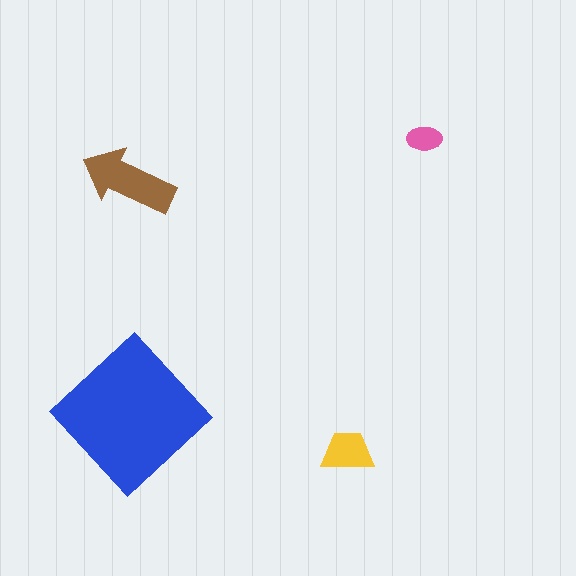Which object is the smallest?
The pink ellipse.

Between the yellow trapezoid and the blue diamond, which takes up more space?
The blue diamond.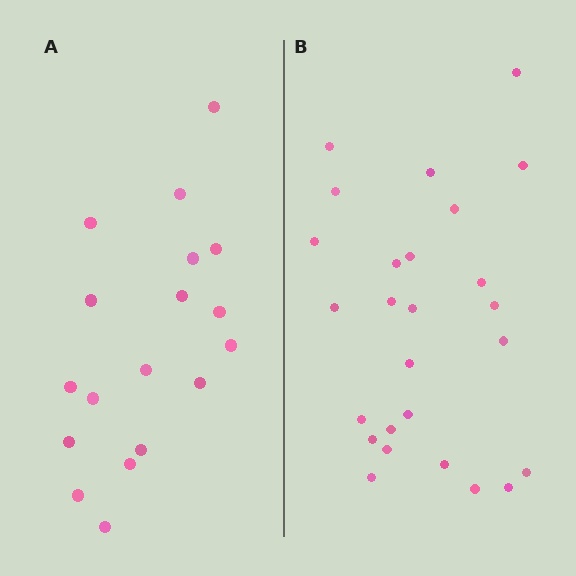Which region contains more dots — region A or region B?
Region B (the right region) has more dots.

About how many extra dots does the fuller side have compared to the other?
Region B has roughly 8 or so more dots than region A.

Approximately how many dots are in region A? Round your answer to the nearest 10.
About 20 dots. (The exact count is 18, which rounds to 20.)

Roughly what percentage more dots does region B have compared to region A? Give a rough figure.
About 45% more.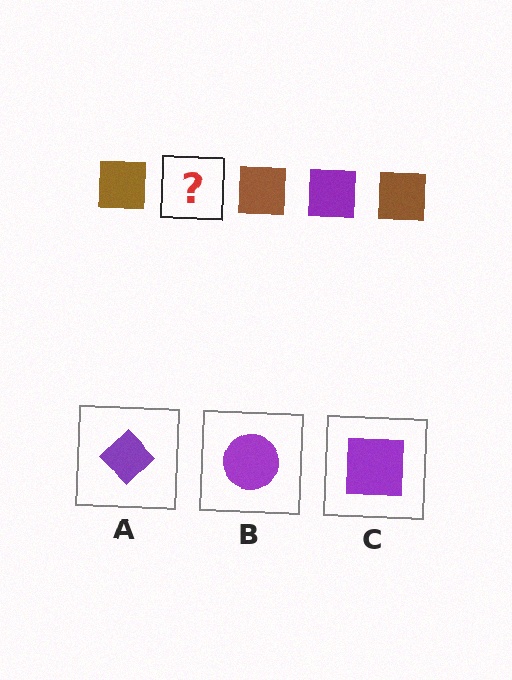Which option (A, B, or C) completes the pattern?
C.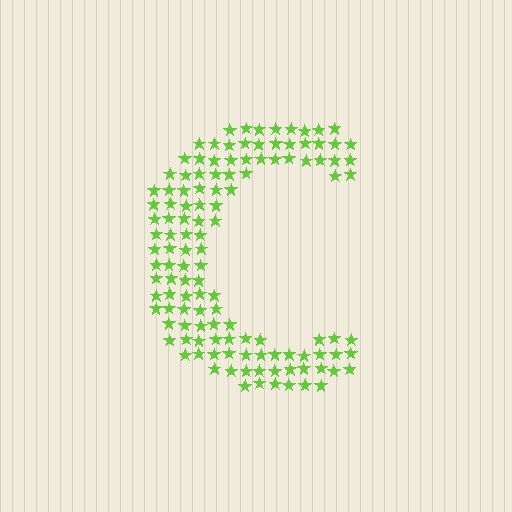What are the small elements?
The small elements are stars.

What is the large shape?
The large shape is the letter C.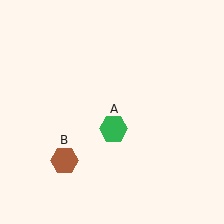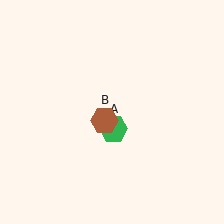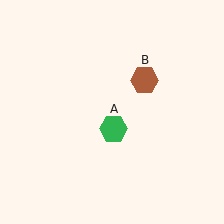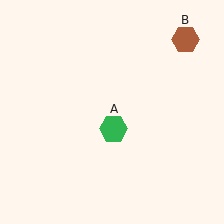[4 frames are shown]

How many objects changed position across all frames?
1 object changed position: brown hexagon (object B).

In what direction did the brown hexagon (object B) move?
The brown hexagon (object B) moved up and to the right.